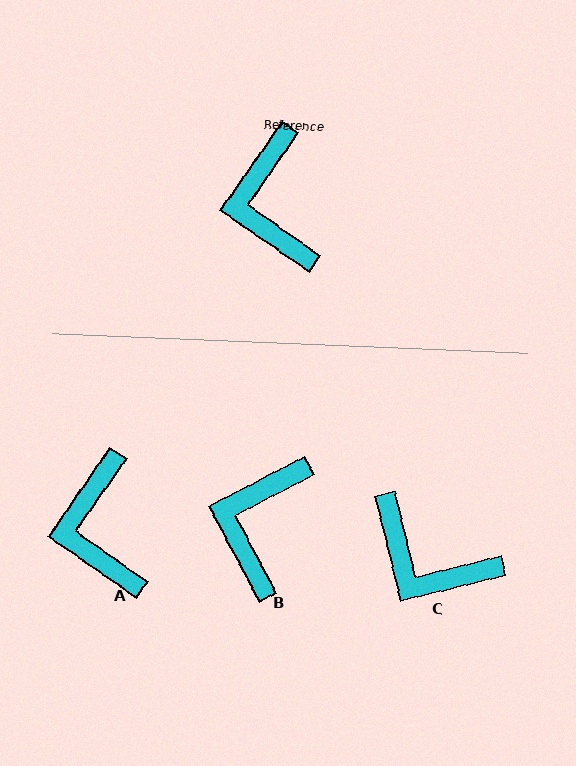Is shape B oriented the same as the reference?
No, it is off by about 27 degrees.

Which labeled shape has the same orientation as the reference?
A.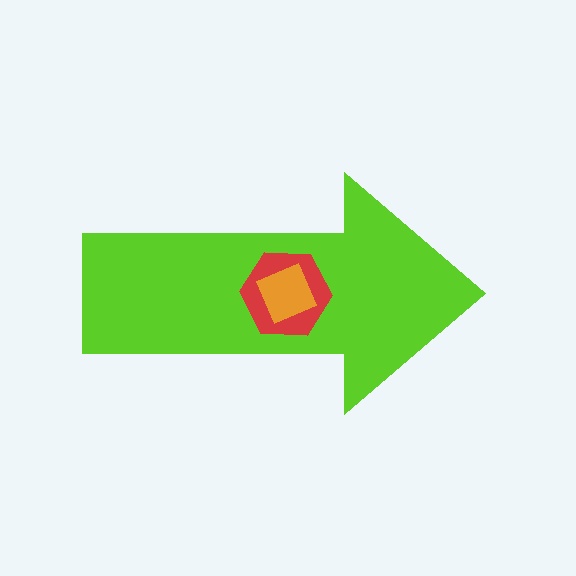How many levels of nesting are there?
3.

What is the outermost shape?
The lime arrow.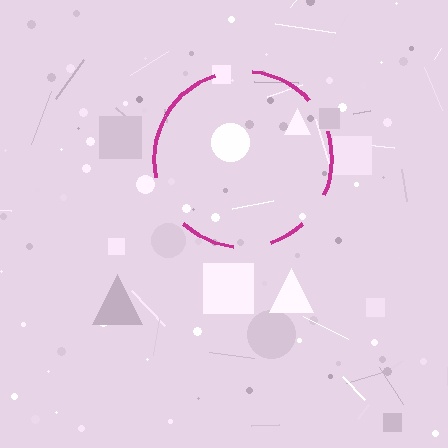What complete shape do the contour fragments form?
The contour fragments form a circle.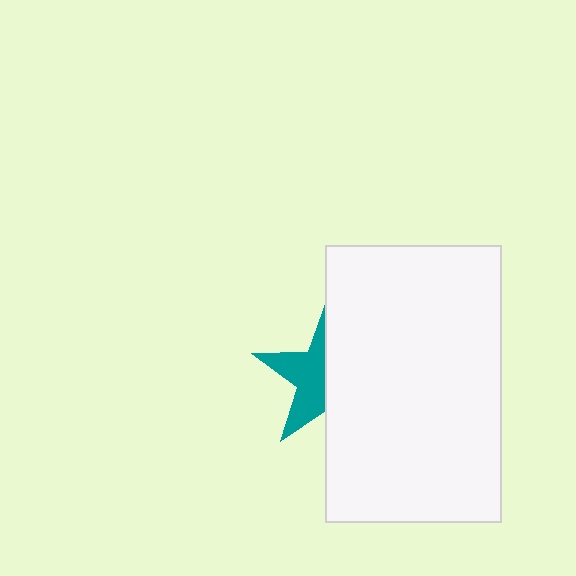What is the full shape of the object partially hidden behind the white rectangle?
The partially hidden object is a teal star.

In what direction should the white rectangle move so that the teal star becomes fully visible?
The white rectangle should move right. That is the shortest direction to clear the overlap and leave the teal star fully visible.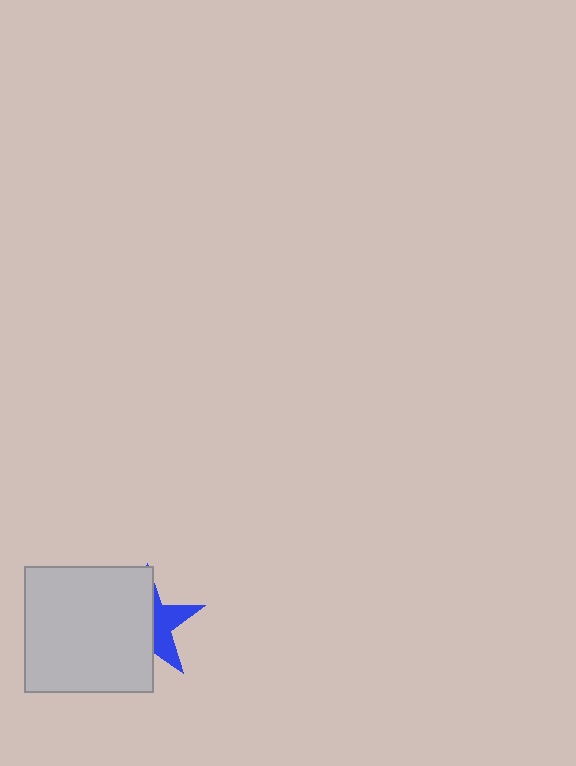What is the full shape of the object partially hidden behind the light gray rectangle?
The partially hidden object is a blue star.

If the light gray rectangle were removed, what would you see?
You would see the complete blue star.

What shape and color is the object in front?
The object in front is a light gray rectangle.